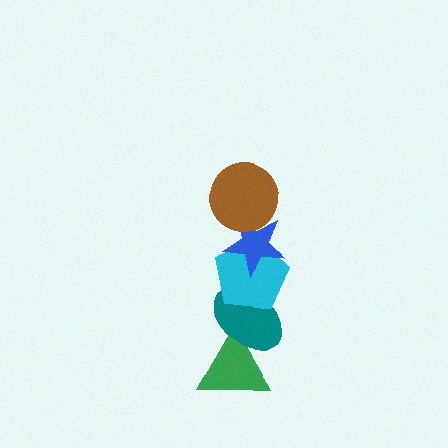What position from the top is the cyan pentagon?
The cyan pentagon is 3rd from the top.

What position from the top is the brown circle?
The brown circle is 1st from the top.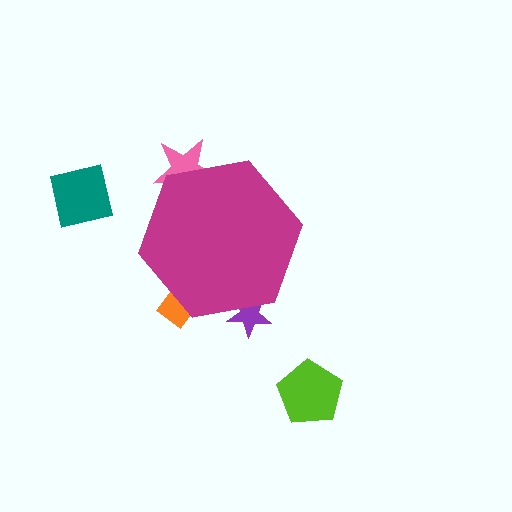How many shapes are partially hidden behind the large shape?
3 shapes are partially hidden.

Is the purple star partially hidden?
Yes, the purple star is partially hidden behind the magenta hexagon.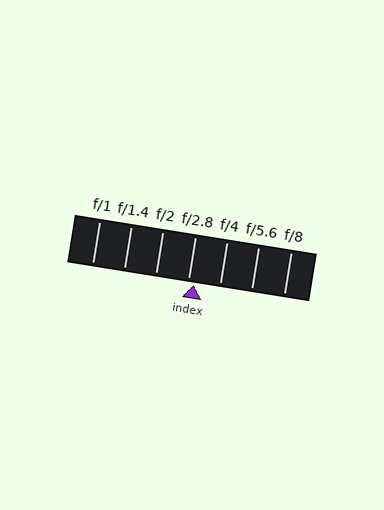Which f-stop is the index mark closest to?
The index mark is closest to f/2.8.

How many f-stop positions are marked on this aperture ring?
There are 7 f-stop positions marked.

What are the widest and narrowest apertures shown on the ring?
The widest aperture shown is f/1 and the narrowest is f/8.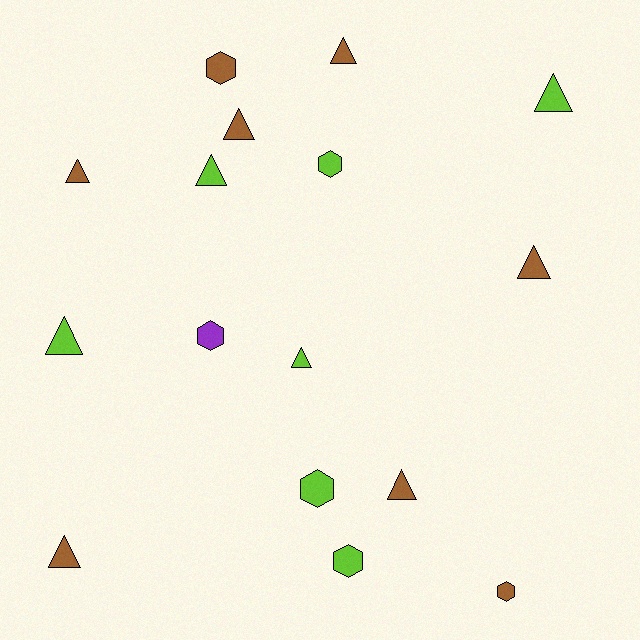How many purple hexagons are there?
There is 1 purple hexagon.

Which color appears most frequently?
Brown, with 8 objects.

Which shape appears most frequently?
Triangle, with 10 objects.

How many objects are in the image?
There are 16 objects.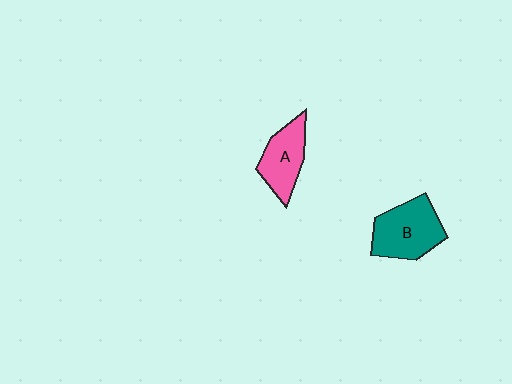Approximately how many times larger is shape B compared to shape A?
Approximately 1.3 times.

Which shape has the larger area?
Shape B (teal).